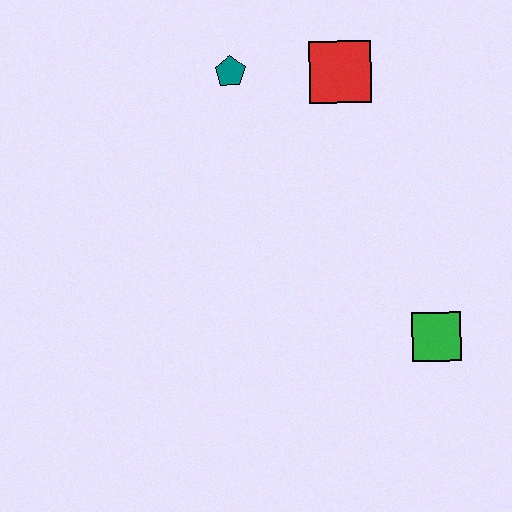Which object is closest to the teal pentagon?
The red square is closest to the teal pentagon.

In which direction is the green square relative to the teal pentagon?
The green square is below the teal pentagon.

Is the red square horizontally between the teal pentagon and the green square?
Yes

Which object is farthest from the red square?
The green square is farthest from the red square.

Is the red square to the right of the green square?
No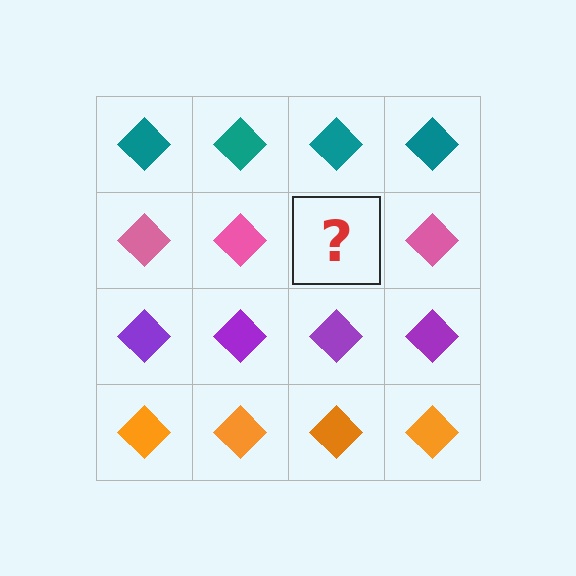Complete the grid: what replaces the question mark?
The question mark should be replaced with a pink diamond.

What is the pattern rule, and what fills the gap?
The rule is that each row has a consistent color. The gap should be filled with a pink diamond.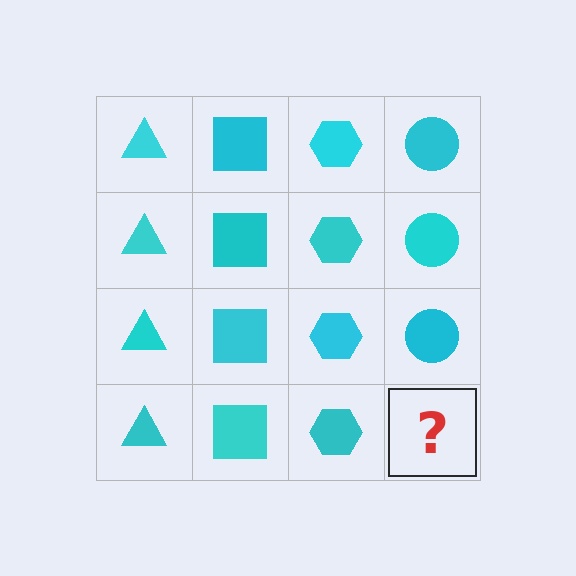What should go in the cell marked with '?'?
The missing cell should contain a cyan circle.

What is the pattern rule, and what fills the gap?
The rule is that each column has a consistent shape. The gap should be filled with a cyan circle.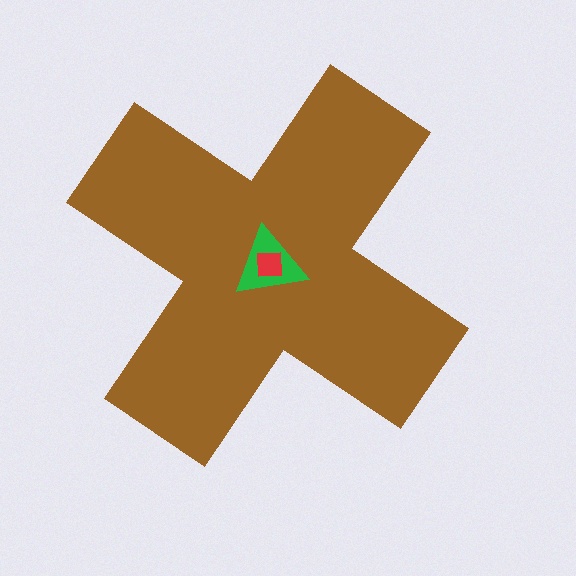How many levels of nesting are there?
3.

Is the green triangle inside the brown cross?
Yes.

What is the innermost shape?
The red square.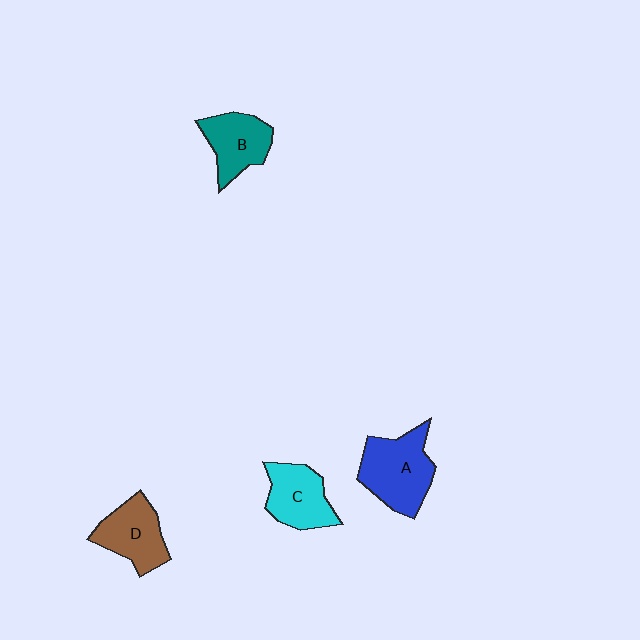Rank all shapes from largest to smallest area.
From largest to smallest: A (blue), D (brown), C (cyan), B (teal).